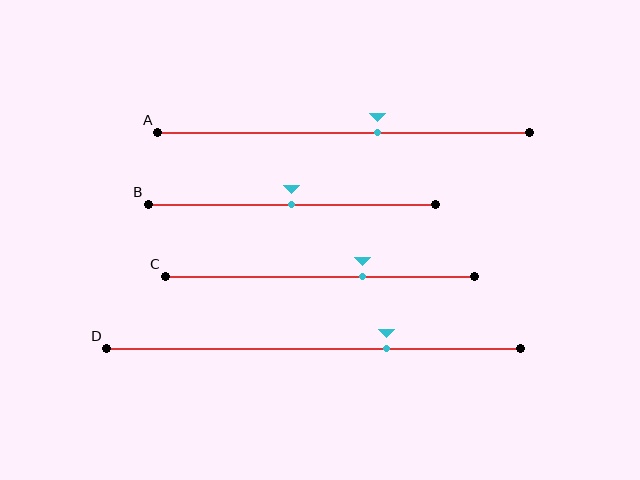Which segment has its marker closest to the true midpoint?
Segment B has its marker closest to the true midpoint.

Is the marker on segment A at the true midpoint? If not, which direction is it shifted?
No, the marker on segment A is shifted to the right by about 9% of the segment length.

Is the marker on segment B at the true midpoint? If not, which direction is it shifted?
Yes, the marker on segment B is at the true midpoint.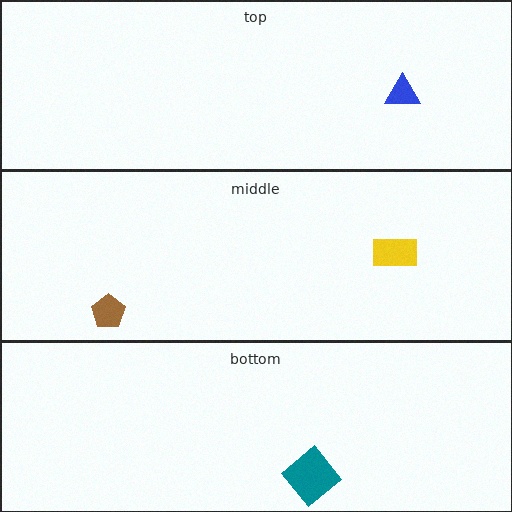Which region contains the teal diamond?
The bottom region.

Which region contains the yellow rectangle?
The middle region.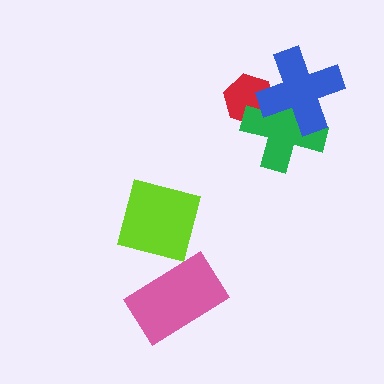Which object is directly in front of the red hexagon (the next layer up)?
The green cross is directly in front of the red hexagon.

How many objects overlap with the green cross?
2 objects overlap with the green cross.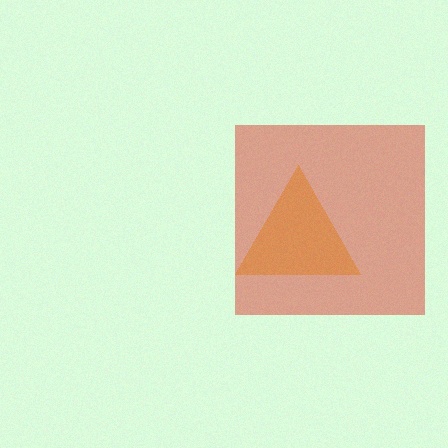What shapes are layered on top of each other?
The layered shapes are: a yellow triangle, a red square.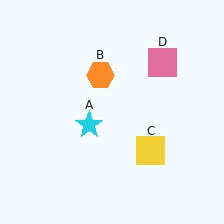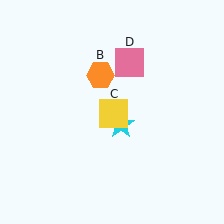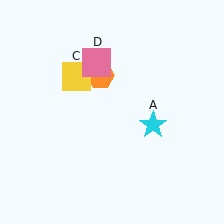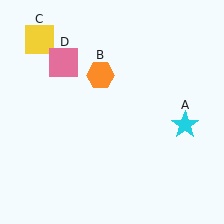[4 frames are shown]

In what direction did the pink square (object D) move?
The pink square (object D) moved left.